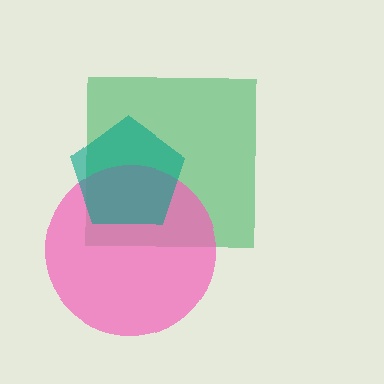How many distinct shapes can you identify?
There are 3 distinct shapes: a green square, a pink circle, a teal pentagon.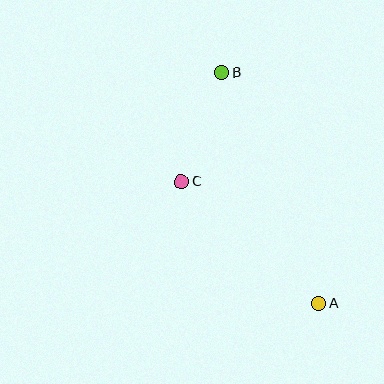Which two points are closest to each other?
Points B and C are closest to each other.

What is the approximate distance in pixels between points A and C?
The distance between A and C is approximately 184 pixels.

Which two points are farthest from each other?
Points A and B are farthest from each other.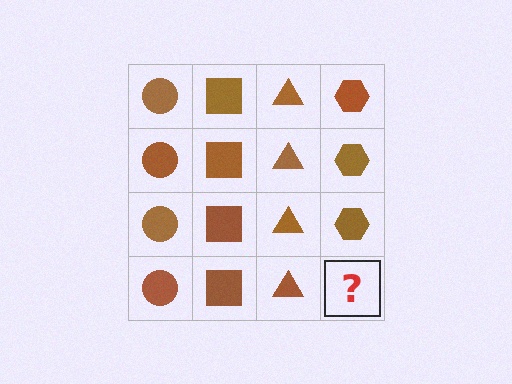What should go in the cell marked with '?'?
The missing cell should contain a brown hexagon.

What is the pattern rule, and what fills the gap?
The rule is that each column has a consistent shape. The gap should be filled with a brown hexagon.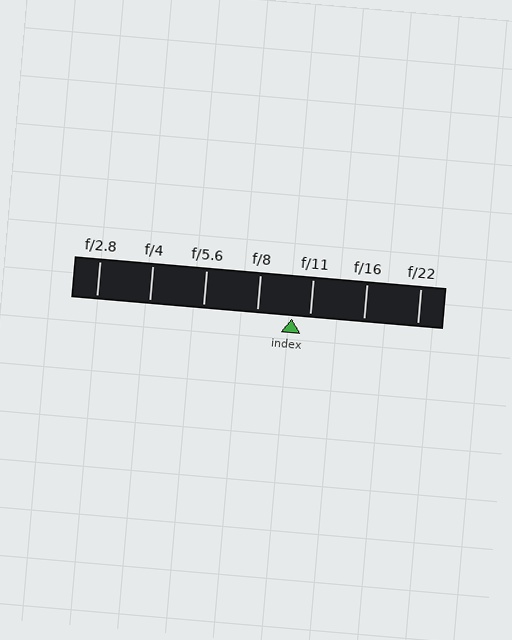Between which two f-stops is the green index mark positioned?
The index mark is between f/8 and f/11.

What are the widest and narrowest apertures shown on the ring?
The widest aperture shown is f/2.8 and the narrowest is f/22.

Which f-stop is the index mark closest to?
The index mark is closest to f/11.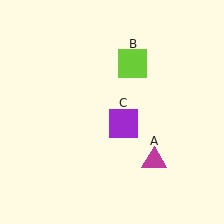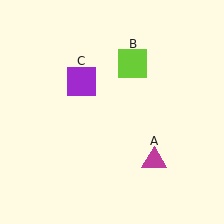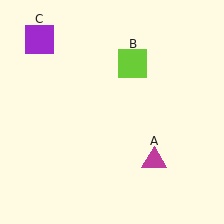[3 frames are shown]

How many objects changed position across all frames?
1 object changed position: purple square (object C).